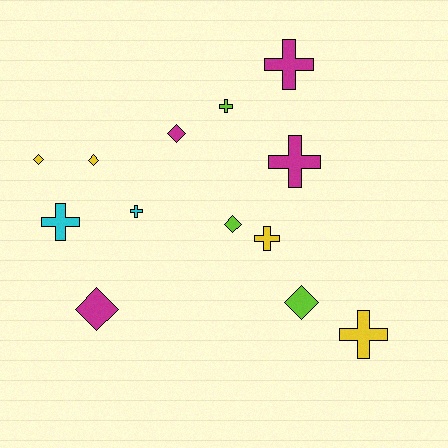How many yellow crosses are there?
There are 2 yellow crosses.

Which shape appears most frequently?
Cross, with 7 objects.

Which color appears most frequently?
Yellow, with 4 objects.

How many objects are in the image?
There are 13 objects.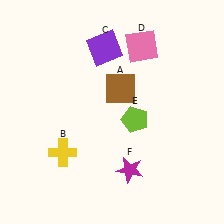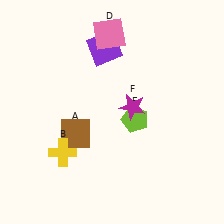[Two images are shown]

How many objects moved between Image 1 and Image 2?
3 objects moved between the two images.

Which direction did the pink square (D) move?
The pink square (D) moved left.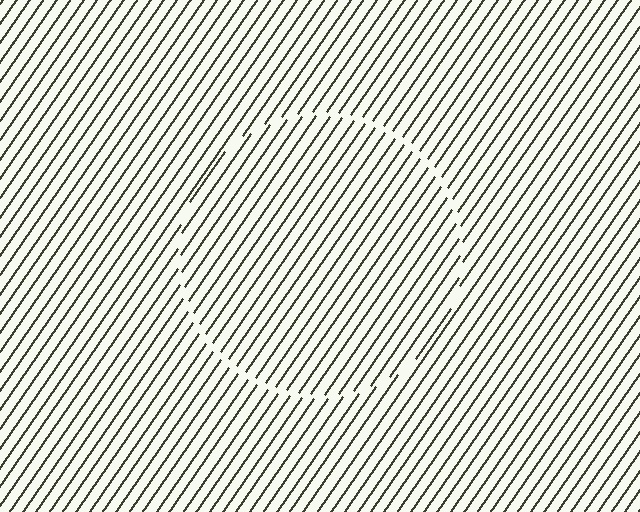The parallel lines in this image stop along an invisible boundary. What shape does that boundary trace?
An illusory circle. The interior of the shape contains the same grating, shifted by half a period — the contour is defined by the phase discontinuity where line-ends from the inner and outer gratings abut.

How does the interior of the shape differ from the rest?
The interior of the shape contains the same grating, shifted by half a period — the contour is defined by the phase discontinuity where line-ends from the inner and outer gratings abut.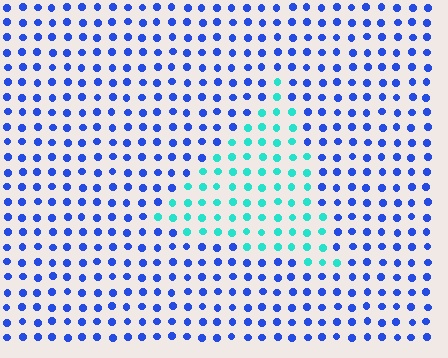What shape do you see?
I see a triangle.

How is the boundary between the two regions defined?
The boundary is defined purely by a slight shift in hue (about 55 degrees). Spacing, size, and orientation are identical on both sides.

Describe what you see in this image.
The image is filled with small blue elements in a uniform arrangement. A triangle-shaped region is visible where the elements are tinted to a slightly different hue, forming a subtle color boundary.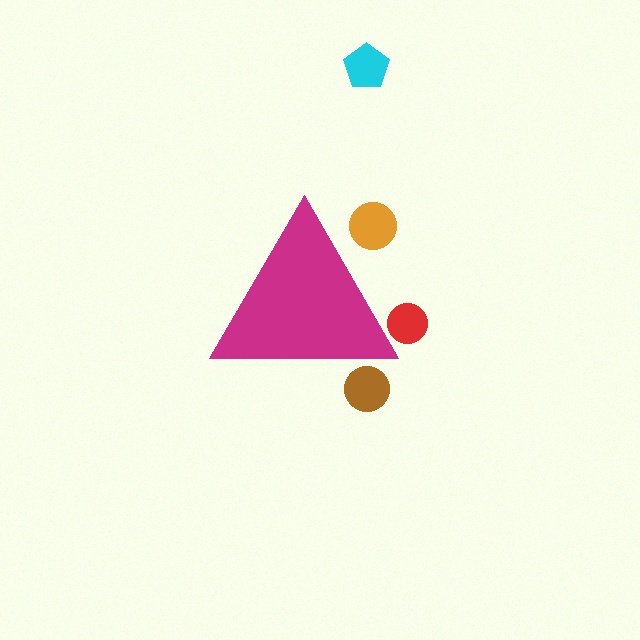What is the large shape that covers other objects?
A magenta triangle.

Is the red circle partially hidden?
Yes, the red circle is partially hidden behind the magenta triangle.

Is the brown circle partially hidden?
Yes, the brown circle is partially hidden behind the magenta triangle.